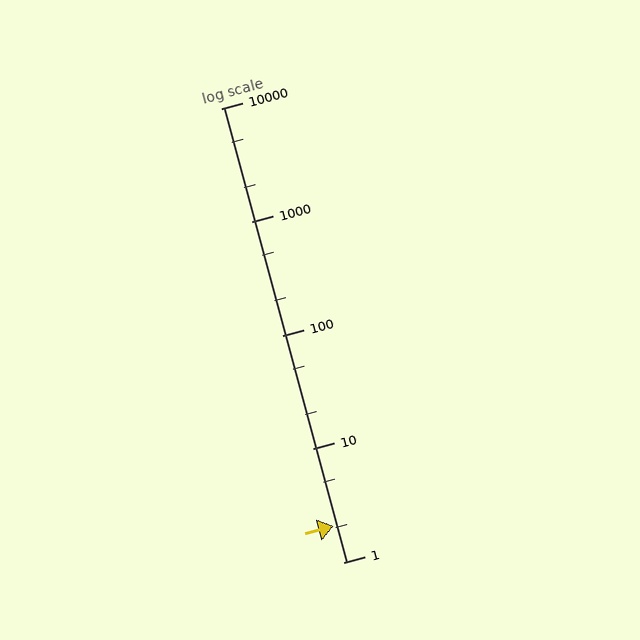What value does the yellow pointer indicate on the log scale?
The pointer indicates approximately 2.1.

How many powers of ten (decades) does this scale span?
The scale spans 4 decades, from 1 to 10000.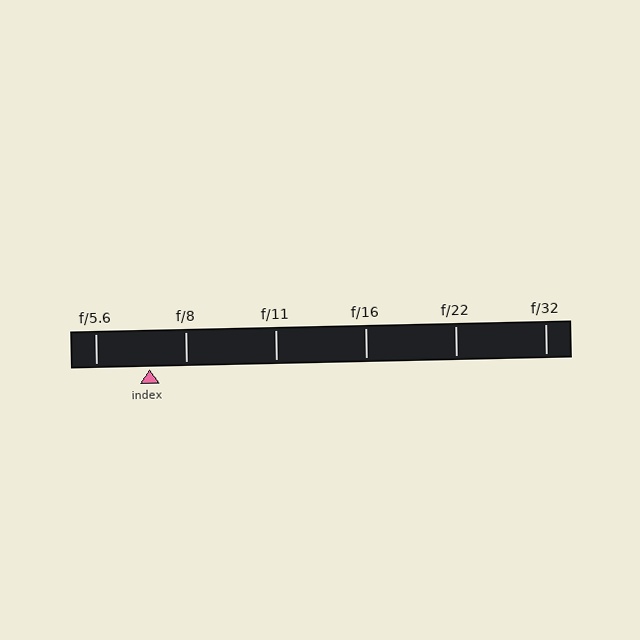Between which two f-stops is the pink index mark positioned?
The index mark is between f/5.6 and f/8.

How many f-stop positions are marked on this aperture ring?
There are 6 f-stop positions marked.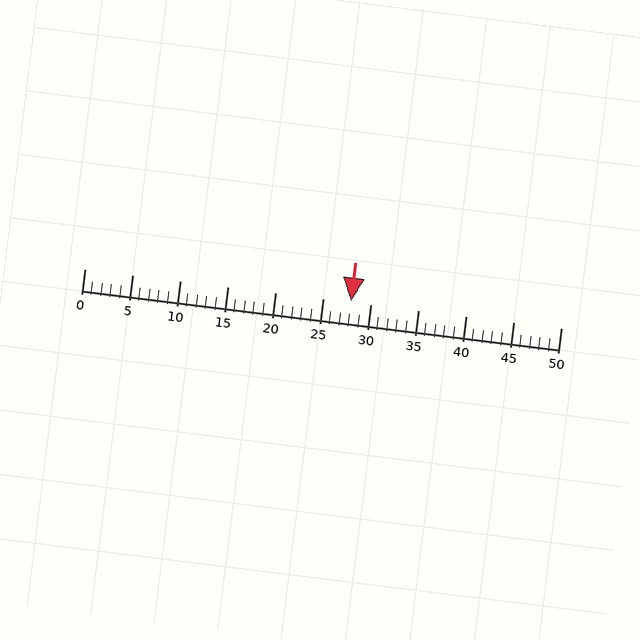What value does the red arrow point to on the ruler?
The red arrow points to approximately 28.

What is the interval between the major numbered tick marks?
The major tick marks are spaced 5 units apart.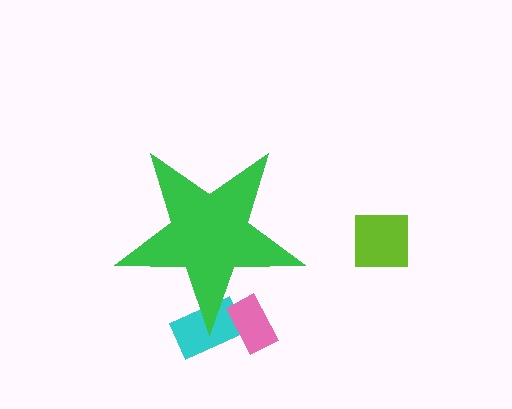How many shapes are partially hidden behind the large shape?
2 shapes are partially hidden.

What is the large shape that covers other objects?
A green star.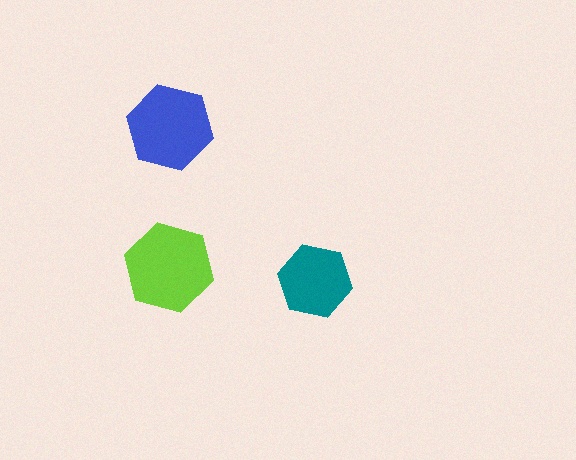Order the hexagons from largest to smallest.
the lime one, the blue one, the teal one.